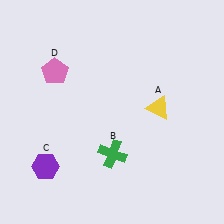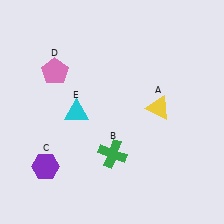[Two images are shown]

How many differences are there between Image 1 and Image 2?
There is 1 difference between the two images.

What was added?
A cyan triangle (E) was added in Image 2.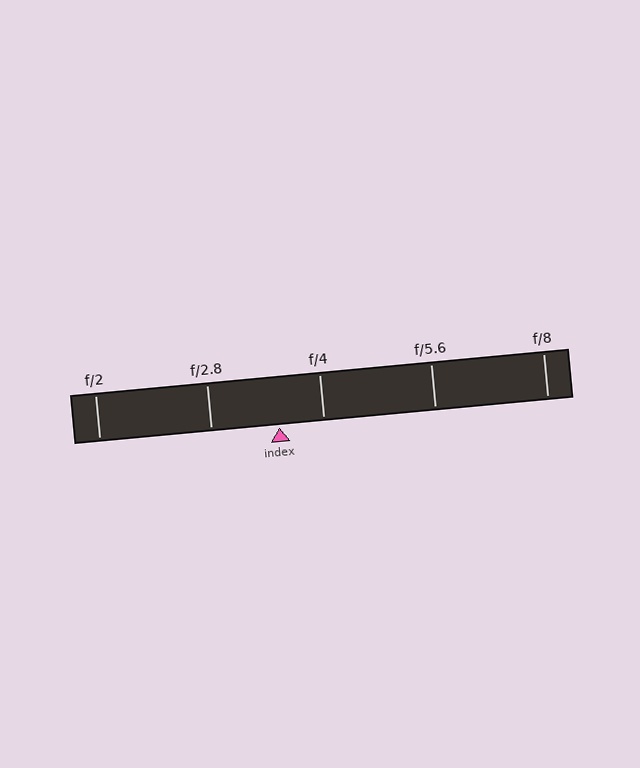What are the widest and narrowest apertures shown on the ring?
The widest aperture shown is f/2 and the narrowest is f/8.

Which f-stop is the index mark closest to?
The index mark is closest to f/4.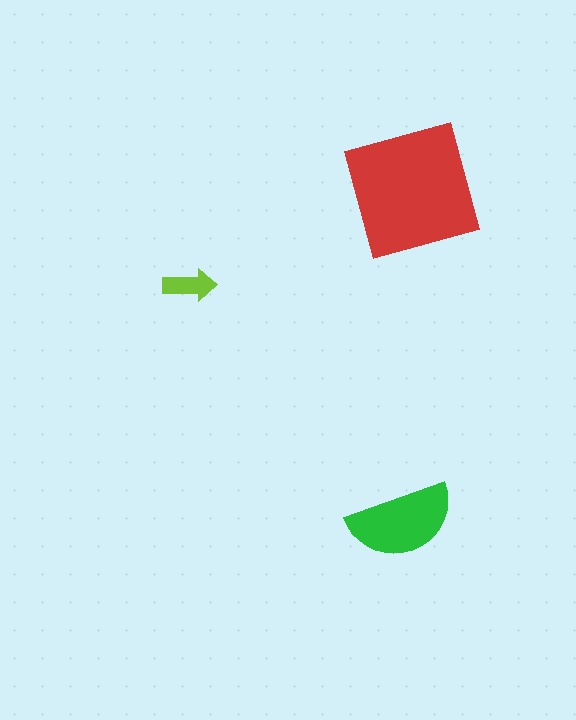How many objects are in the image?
There are 3 objects in the image.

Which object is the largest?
The red square.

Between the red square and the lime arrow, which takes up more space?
The red square.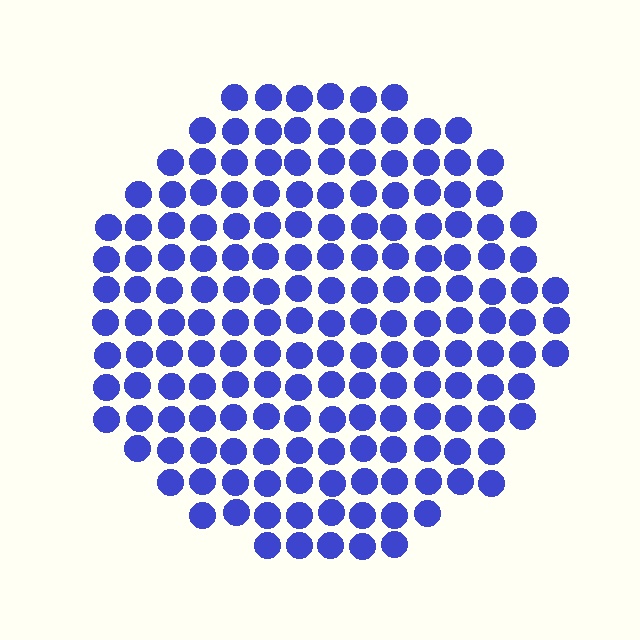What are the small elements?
The small elements are circles.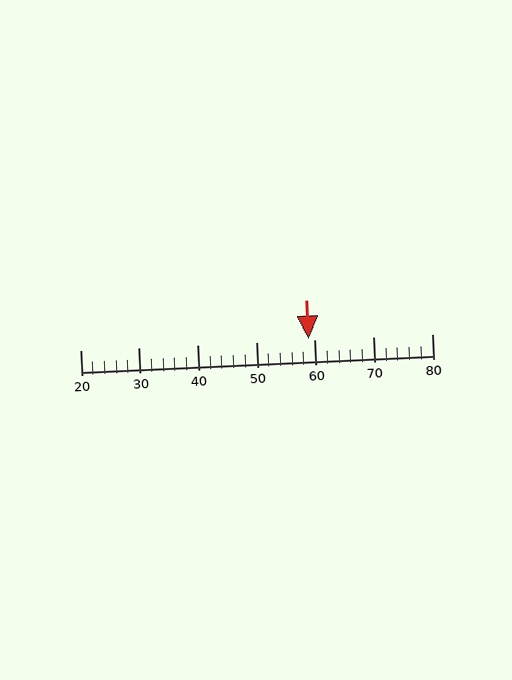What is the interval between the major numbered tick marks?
The major tick marks are spaced 10 units apart.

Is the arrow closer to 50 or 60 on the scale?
The arrow is closer to 60.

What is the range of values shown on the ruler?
The ruler shows values from 20 to 80.